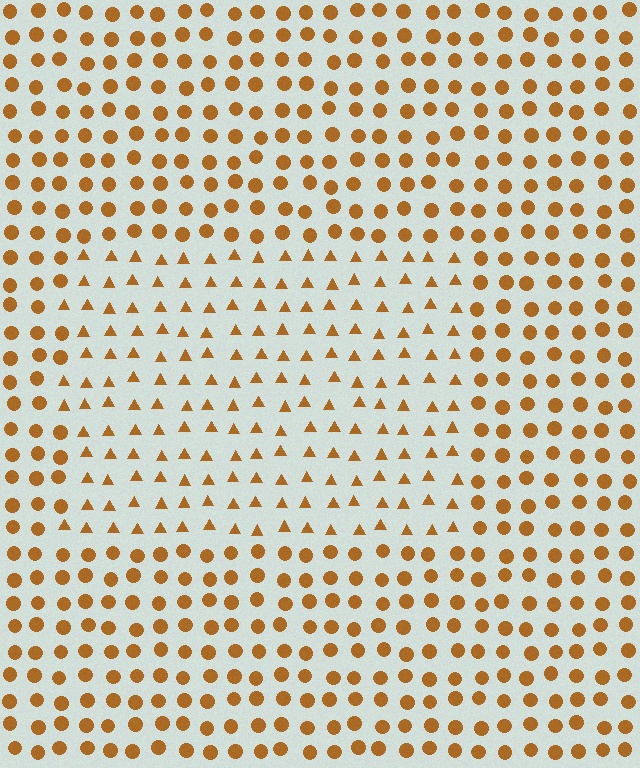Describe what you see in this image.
The image is filled with small brown elements arranged in a uniform grid. A rectangle-shaped region contains triangles, while the surrounding area contains circles. The boundary is defined purely by the change in element shape.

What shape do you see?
I see a rectangle.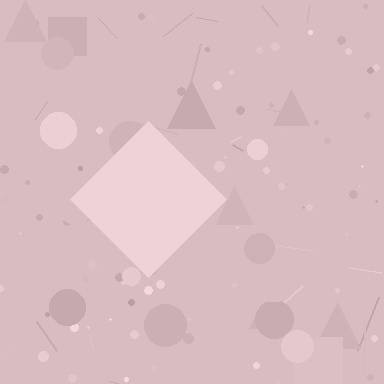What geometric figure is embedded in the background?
A diamond is embedded in the background.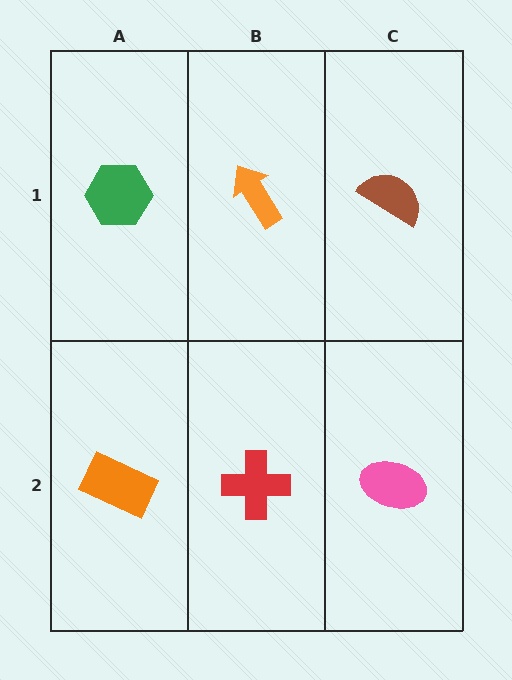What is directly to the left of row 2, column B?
An orange rectangle.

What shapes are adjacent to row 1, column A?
An orange rectangle (row 2, column A), an orange arrow (row 1, column B).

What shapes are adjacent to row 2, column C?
A brown semicircle (row 1, column C), a red cross (row 2, column B).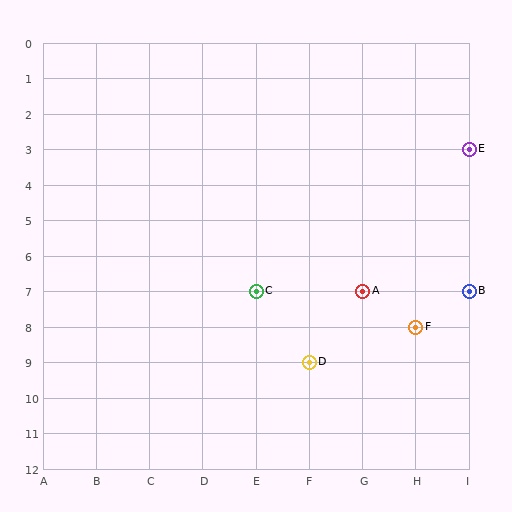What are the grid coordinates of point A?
Point A is at grid coordinates (G, 7).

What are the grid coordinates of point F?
Point F is at grid coordinates (H, 8).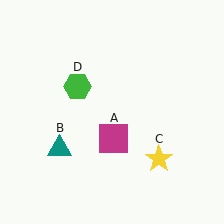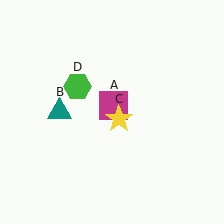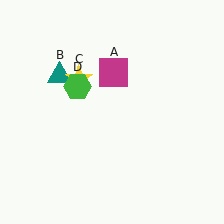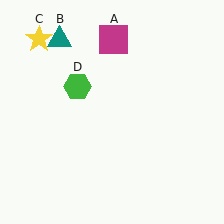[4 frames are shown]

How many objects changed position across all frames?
3 objects changed position: magenta square (object A), teal triangle (object B), yellow star (object C).